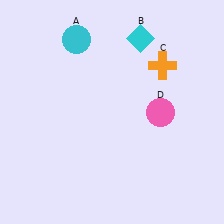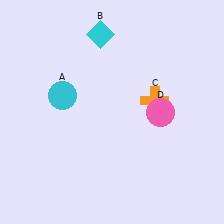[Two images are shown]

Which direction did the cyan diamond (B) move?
The cyan diamond (B) moved left.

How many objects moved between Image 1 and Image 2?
3 objects moved between the two images.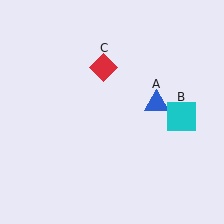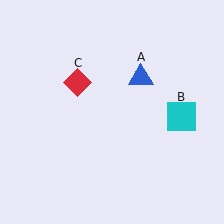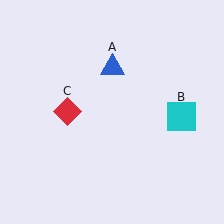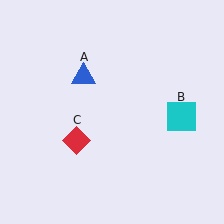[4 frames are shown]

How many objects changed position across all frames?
2 objects changed position: blue triangle (object A), red diamond (object C).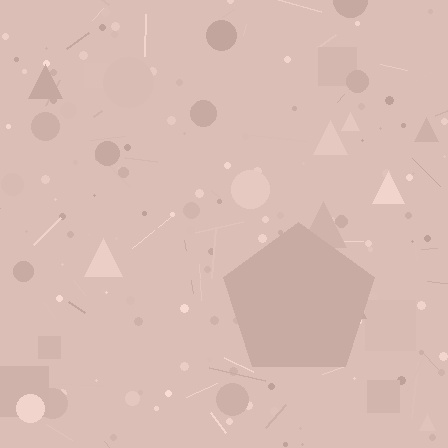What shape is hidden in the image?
A pentagon is hidden in the image.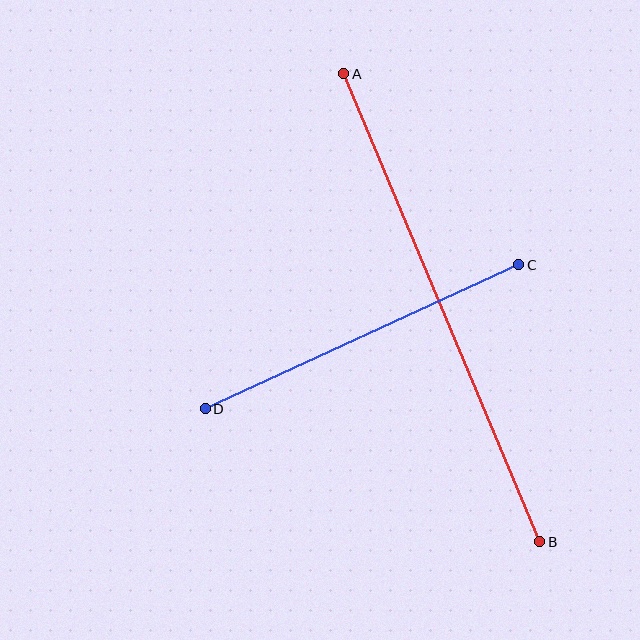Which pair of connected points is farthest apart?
Points A and B are farthest apart.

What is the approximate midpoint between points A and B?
The midpoint is at approximately (442, 308) pixels.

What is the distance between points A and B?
The distance is approximately 507 pixels.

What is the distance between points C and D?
The distance is approximately 345 pixels.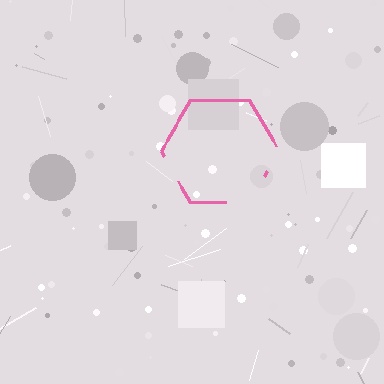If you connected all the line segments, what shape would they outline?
They would outline a hexagon.